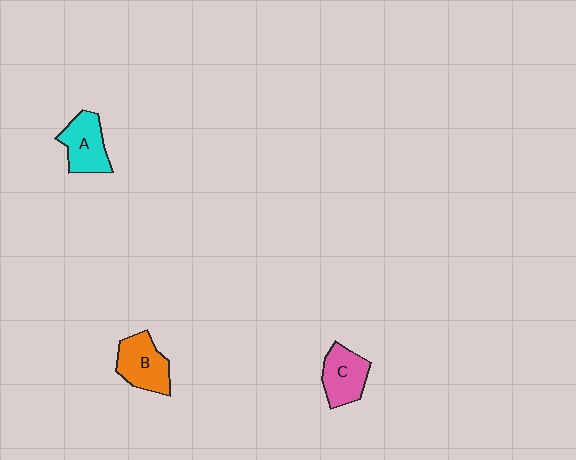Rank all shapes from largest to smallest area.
From largest to smallest: B (orange), A (cyan), C (pink).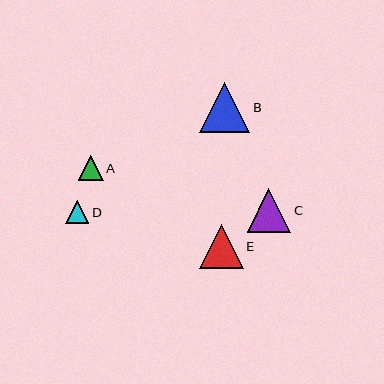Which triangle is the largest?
Triangle B is the largest with a size of approximately 50 pixels.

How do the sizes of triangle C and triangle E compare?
Triangle C and triangle E are approximately the same size.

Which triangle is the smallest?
Triangle D is the smallest with a size of approximately 23 pixels.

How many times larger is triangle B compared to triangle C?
Triangle B is approximately 1.1 times the size of triangle C.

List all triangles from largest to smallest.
From largest to smallest: B, C, E, A, D.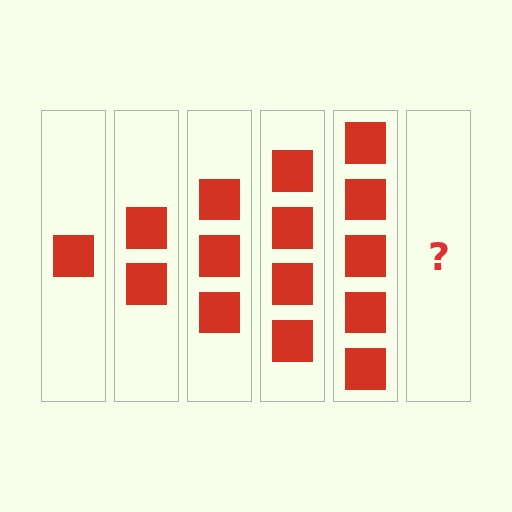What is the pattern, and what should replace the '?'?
The pattern is that each step adds one more square. The '?' should be 6 squares.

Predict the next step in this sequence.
The next step is 6 squares.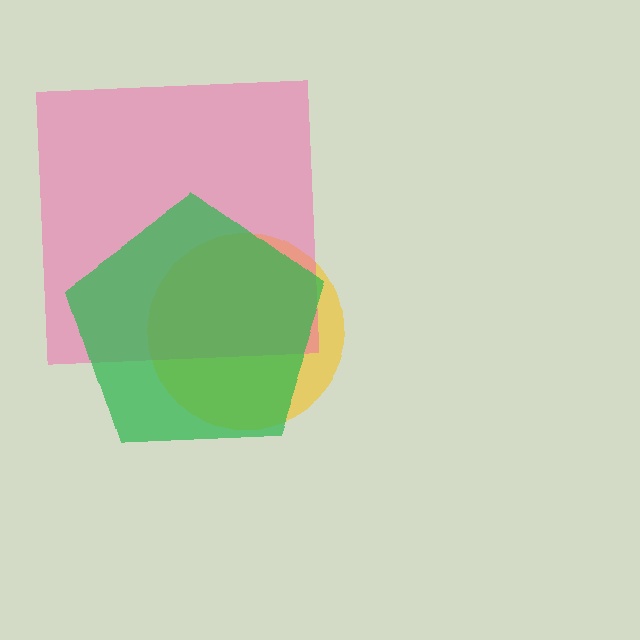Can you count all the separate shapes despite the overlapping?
Yes, there are 3 separate shapes.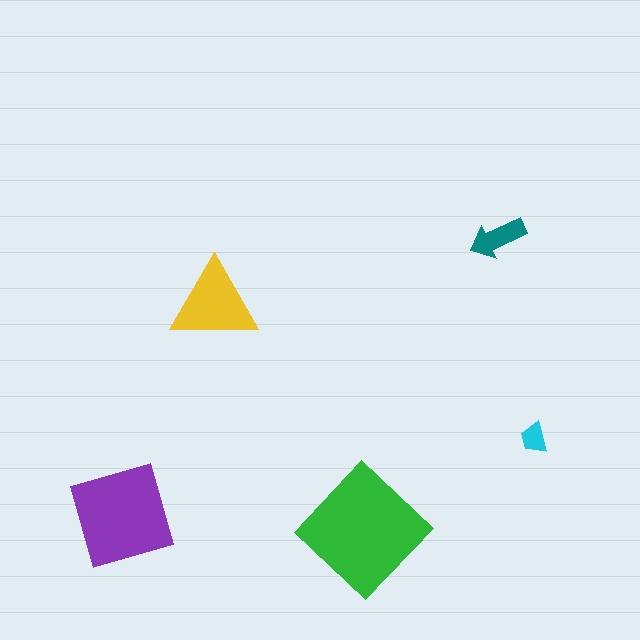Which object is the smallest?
The cyan trapezoid.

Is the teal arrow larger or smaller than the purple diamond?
Smaller.